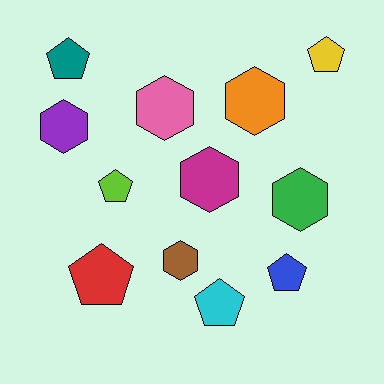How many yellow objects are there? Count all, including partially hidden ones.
There is 1 yellow object.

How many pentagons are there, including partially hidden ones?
There are 6 pentagons.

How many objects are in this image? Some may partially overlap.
There are 12 objects.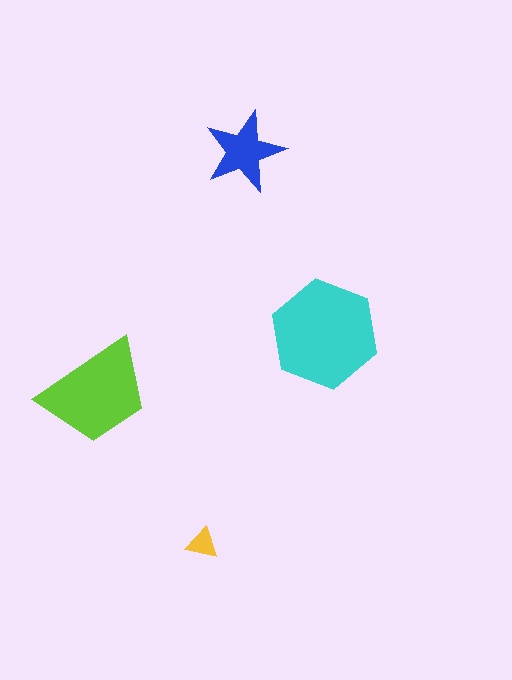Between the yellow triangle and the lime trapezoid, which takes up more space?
The lime trapezoid.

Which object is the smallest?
The yellow triangle.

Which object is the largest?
The cyan hexagon.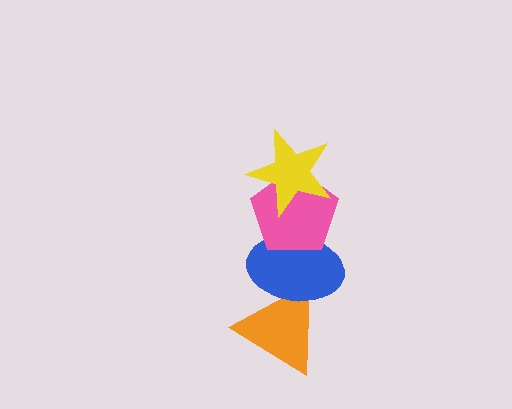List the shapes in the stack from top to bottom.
From top to bottom: the yellow star, the pink pentagon, the blue ellipse, the orange triangle.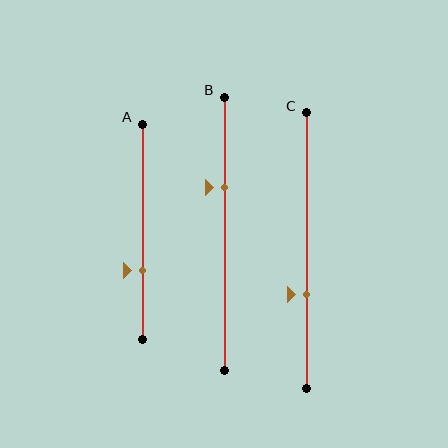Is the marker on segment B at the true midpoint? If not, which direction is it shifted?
No, the marker on segment B is shifted upward by about 17% of the segment length.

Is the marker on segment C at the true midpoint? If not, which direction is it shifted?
No, the marker on segment C is shifted downward by about 16% of the segment length.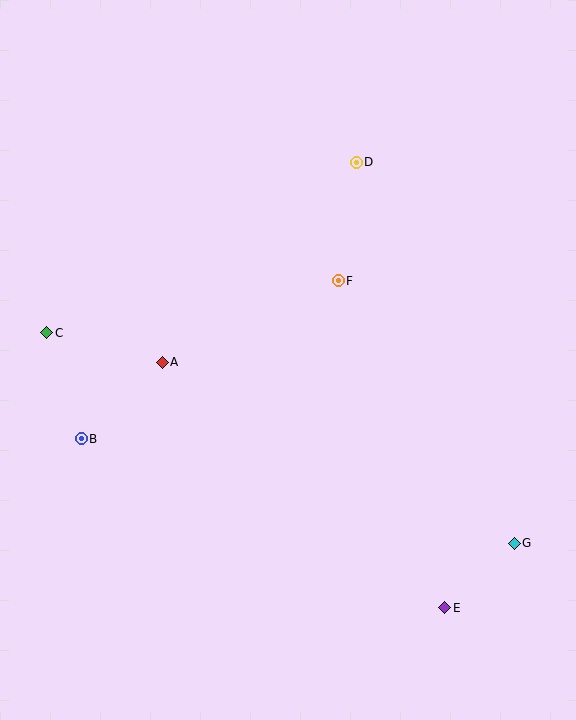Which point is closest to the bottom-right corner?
Point E is closest to the bottom-right corner.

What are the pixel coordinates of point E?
Point E is at (445, 608).